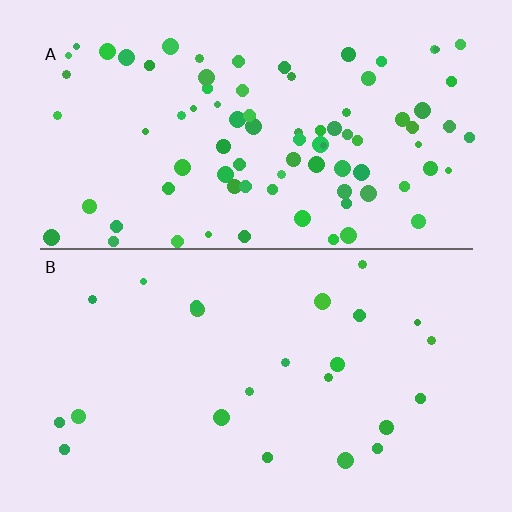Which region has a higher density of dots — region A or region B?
A (the top).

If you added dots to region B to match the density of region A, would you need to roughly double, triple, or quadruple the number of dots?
Approximately quadruple.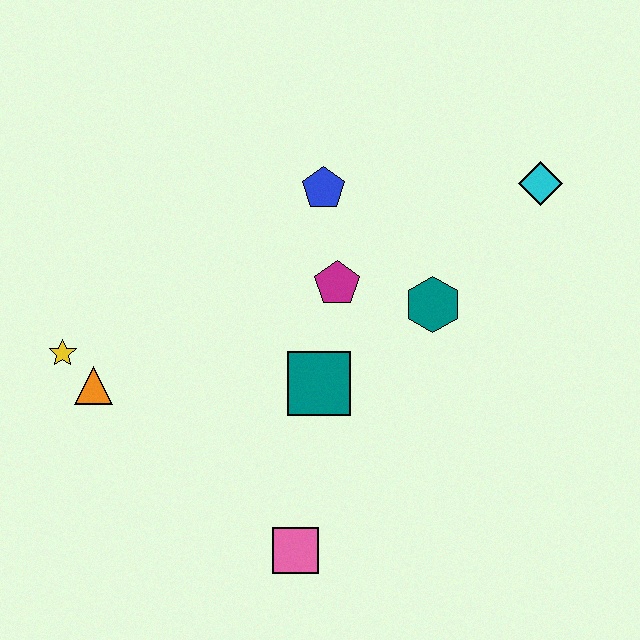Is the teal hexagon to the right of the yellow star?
Yes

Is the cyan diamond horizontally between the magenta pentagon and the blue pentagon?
No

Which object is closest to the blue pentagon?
The magenta pentagon is closest to the blue pentagon.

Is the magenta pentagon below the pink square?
No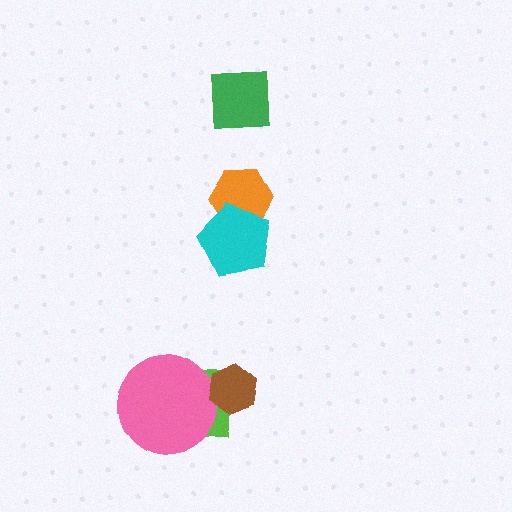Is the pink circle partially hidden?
Yes, it is partially covered by another shape.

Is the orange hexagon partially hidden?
Yes, it is partially covered by another shape.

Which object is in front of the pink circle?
The brown hexagon is in front of the pink circle.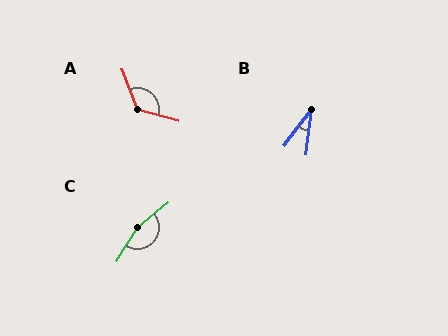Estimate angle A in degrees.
Approximately 125 degrees.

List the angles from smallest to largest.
B (31°), A (125°), C (161°).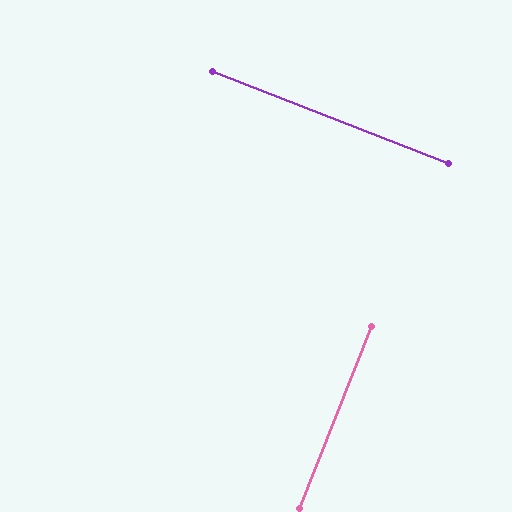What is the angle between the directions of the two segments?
Approximately 89 degrees.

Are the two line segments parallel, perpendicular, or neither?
Perpendicular — they meet at approximately 89°.